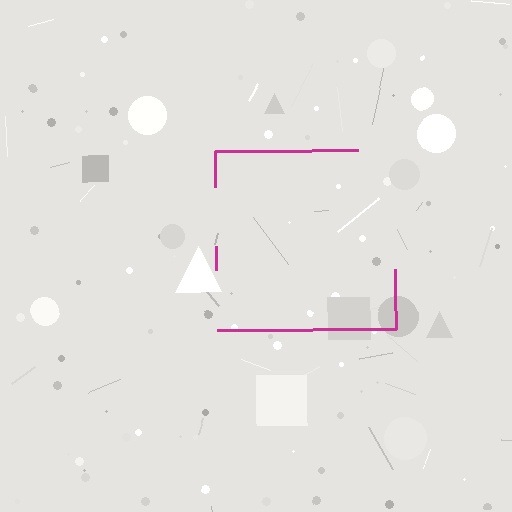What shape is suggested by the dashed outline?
The dashed outline suggests a square.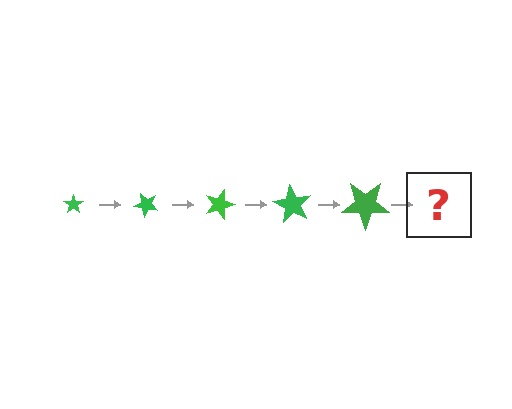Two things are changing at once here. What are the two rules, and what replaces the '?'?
The two rules are that the star grows larger each step and it rotates 45 degrees each step. The '?' should be a star, larger than the previous one and rotated 225 degrees from the start.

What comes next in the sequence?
The next element should be a star, larger than the previous one and rotated 225 degrees from the start.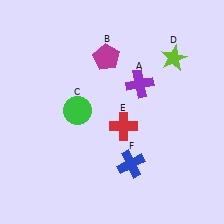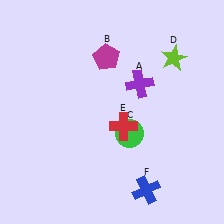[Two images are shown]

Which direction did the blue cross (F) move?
The blue cross (F) moved down.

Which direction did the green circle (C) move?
The green circle (C) moved right.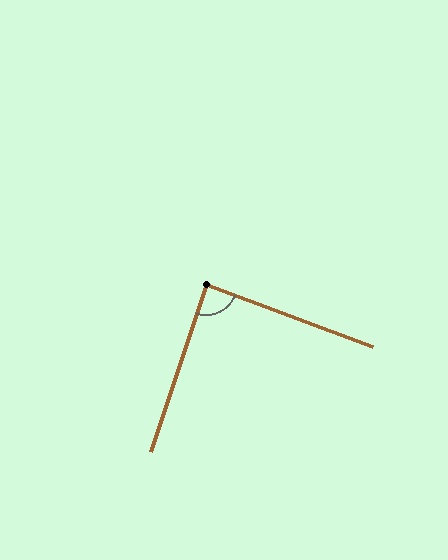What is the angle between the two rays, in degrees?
Approximately 88 degrees.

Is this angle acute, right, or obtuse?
It is approximately a right angle.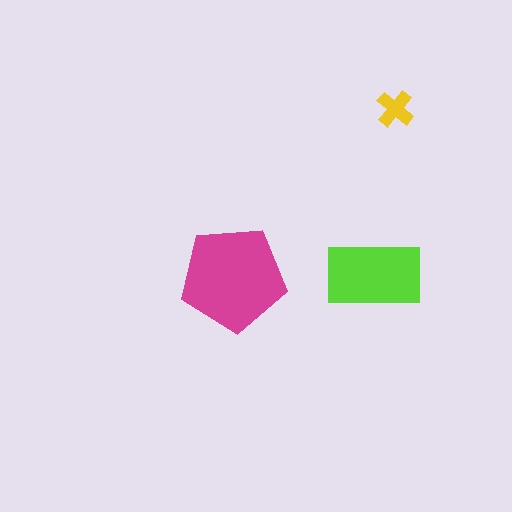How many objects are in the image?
There are 3 objects in the image.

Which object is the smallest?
The yellow cross.